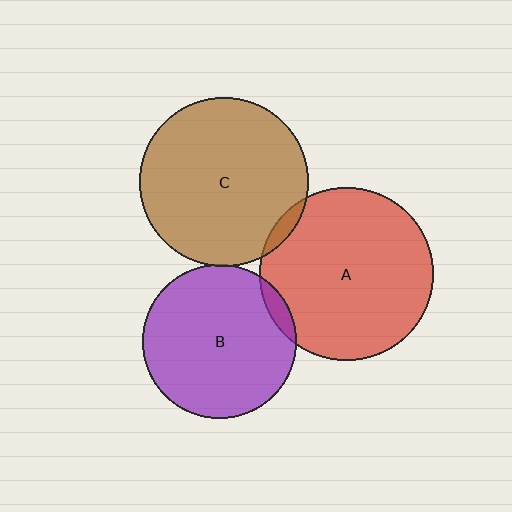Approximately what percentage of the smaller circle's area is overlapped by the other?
Approximately 5%.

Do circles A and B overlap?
Yes.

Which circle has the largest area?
Circle A (red).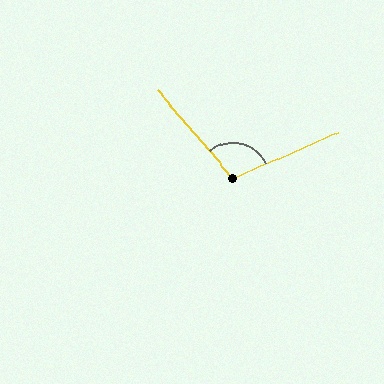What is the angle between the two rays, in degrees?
Approximately 107 degrees.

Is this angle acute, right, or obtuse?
It is obtuse.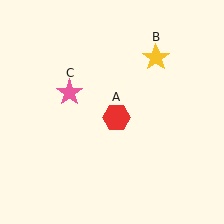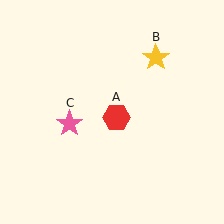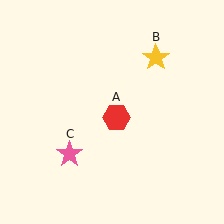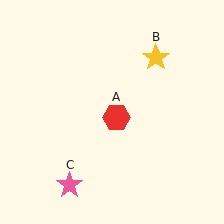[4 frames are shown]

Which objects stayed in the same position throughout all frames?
Red hexagon (object A) and yellow star (object B) remained stationary.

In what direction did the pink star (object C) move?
The pink star (object C) moved down.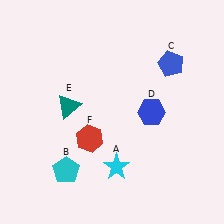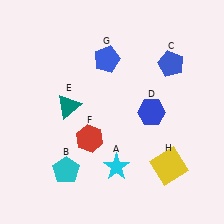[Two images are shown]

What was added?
A blue pentagon (G), a yellow square (H) were added in Image 2.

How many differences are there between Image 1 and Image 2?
There are 2 differences between the two images.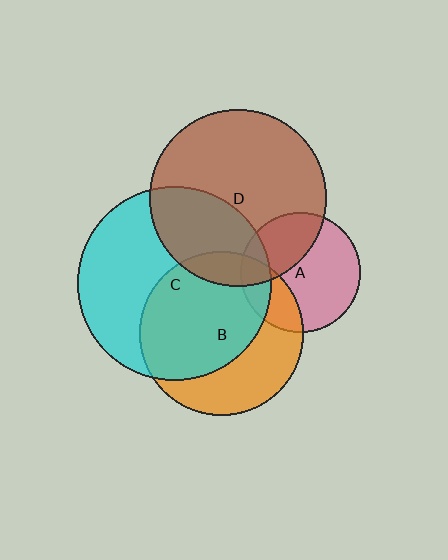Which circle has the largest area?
Circle C (cyan).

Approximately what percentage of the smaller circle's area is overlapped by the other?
Approximately 25%.